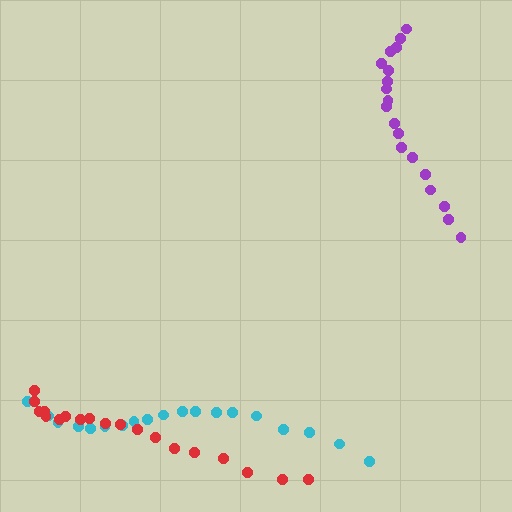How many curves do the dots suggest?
There are 3 distinct paths.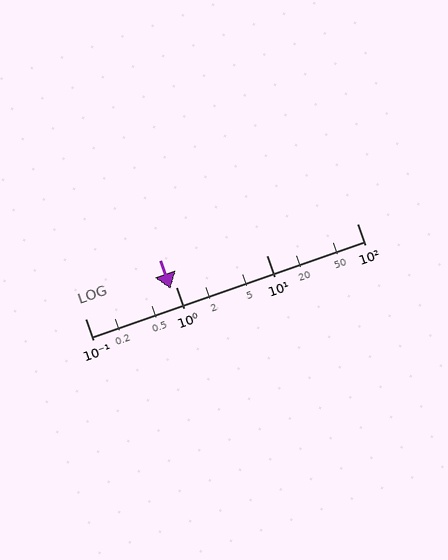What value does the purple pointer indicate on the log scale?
The pointer indicates approximately 0.87.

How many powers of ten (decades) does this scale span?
The scale spans 3 decades, from 0.1 to 100.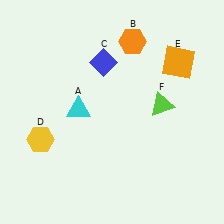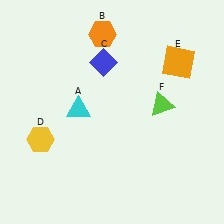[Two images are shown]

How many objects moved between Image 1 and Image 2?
1 object moved between the two images.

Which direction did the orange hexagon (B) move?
The orange hexagon (B) moved left.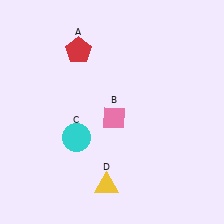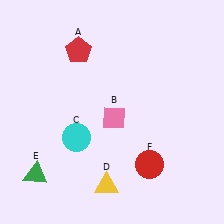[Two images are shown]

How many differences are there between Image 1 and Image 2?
There are 2 differences between the two images.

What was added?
A green triangle (E), a red circle (F) were added in Image 2.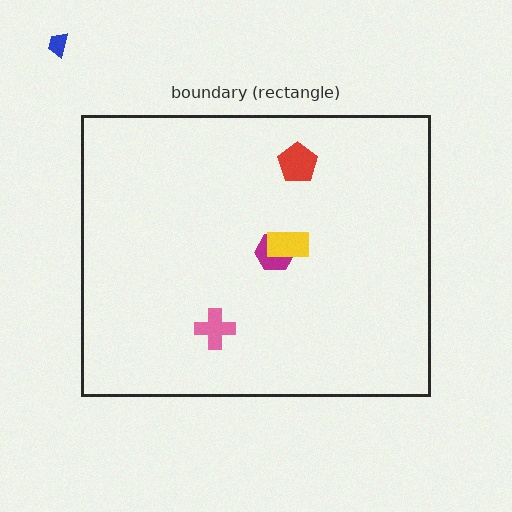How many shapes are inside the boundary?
4 inside, 1 outside.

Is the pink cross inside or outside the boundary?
Inside.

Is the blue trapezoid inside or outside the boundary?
Outside.